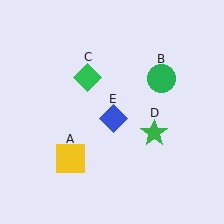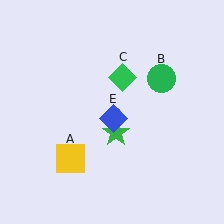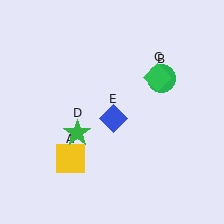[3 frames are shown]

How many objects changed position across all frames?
2 objects changed position: green diamond (object C), green star (object D).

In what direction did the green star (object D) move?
The green star (object D) moved left.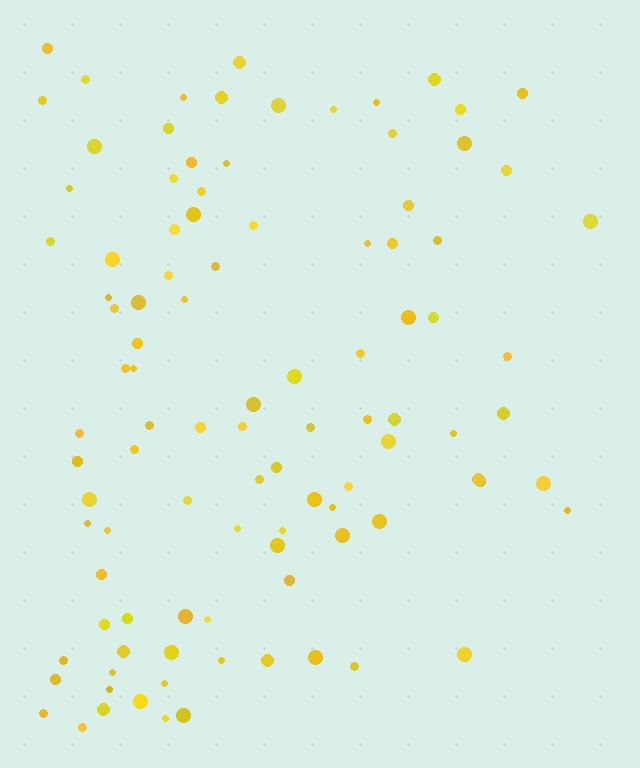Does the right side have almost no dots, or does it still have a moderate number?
Still a moderate number, just noticeably fewer than the left.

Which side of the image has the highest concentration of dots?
The left.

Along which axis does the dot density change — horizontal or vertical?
Horizontal.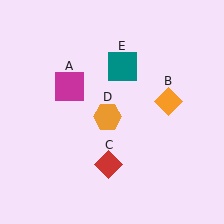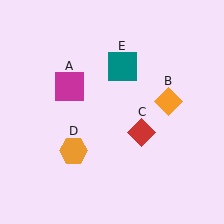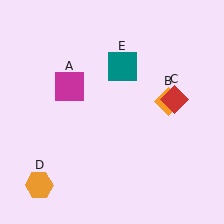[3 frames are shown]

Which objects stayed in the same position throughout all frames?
Magenta square (object A) and orange diamond (object B) and teal square (object E) remained stationary.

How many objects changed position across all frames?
2 objects changed position: red diamond (object C), orange hexagon (object D).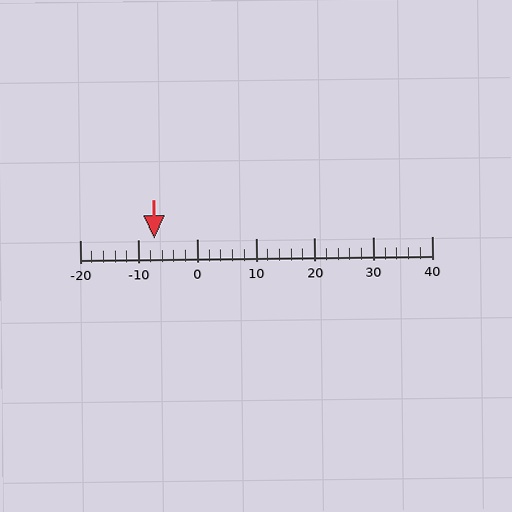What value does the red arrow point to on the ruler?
The red arrow points to approximately -7.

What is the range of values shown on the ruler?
The ruler shows values from -20 to 40.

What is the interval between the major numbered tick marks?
The major tick marks are spaced 10 units apart.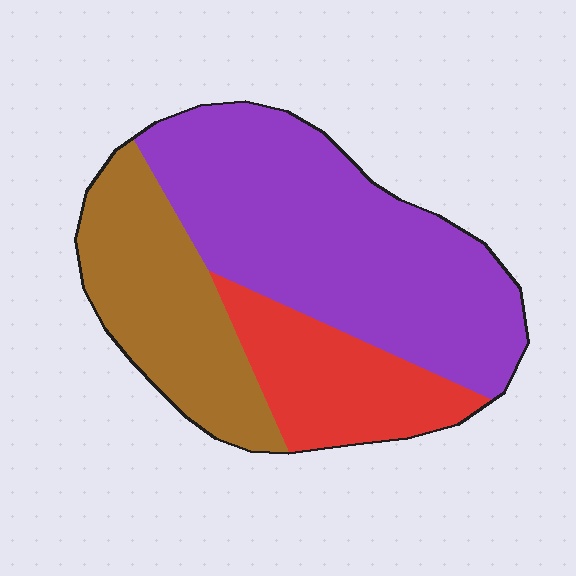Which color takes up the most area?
Purple, at roughly 55%.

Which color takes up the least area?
Red, at roughly 20%.